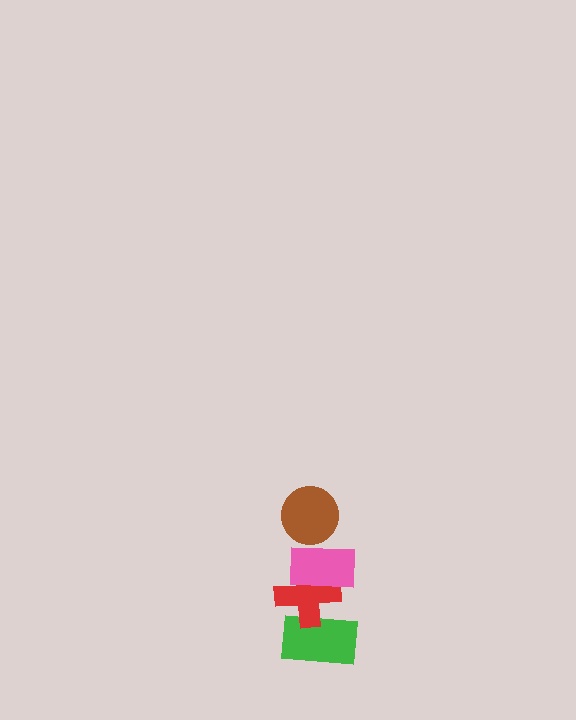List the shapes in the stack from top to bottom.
From top to bottom: the brown circle, the pink rectangle, the red cross, the green rectangle.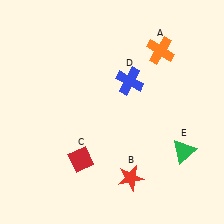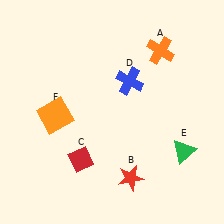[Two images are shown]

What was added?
An orange square (F) was added in Image 2.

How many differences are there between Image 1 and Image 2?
There is 1 difference between the two images.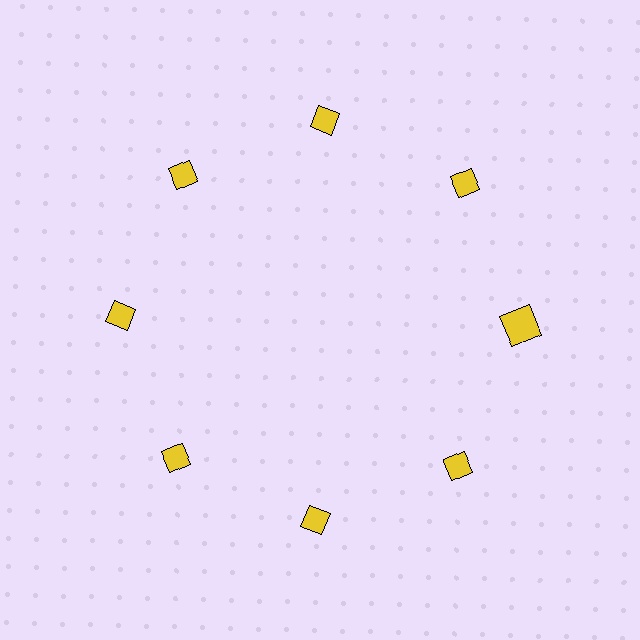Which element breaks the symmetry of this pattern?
The yellow square at roughly the 3 o'clock position breaks the symmetry. All other shapes are yellow diamonds.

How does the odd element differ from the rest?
It has a different shape: square instead of diamond.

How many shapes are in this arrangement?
There are 8 shapes arranged in a ring pattern.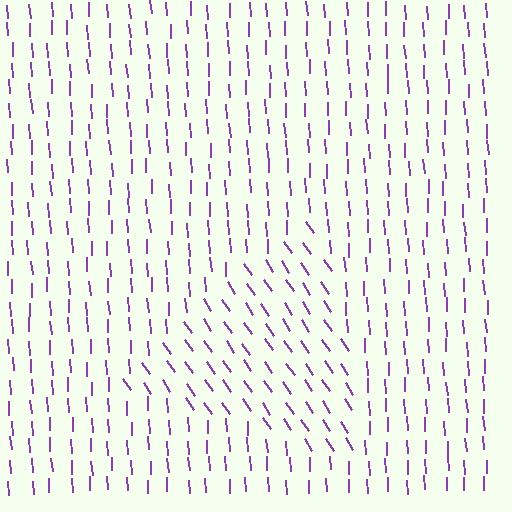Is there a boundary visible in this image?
Yes, there is a texture boundary formed by a change in line orientation.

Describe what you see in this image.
The image is filled with small purple line segments. A triangle region in the image has lines oriented differently from the surrounding lines, creating a visible texture boundary.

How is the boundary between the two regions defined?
The boundary is defined purely by a change in line orientation (approximately 31 degrees difference). All lines are the same color and thickness.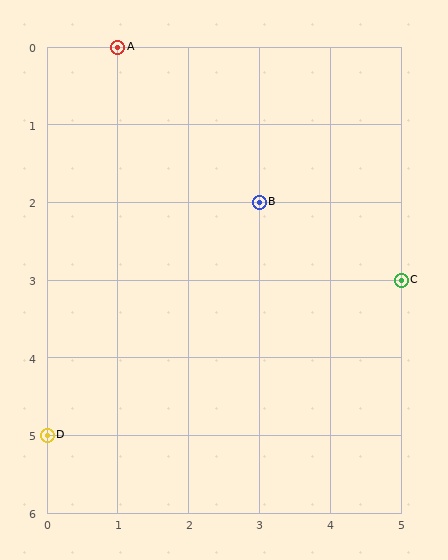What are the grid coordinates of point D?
Point D is at grid coordinates (0, 5).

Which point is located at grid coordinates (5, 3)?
Point C is at (5, 3).